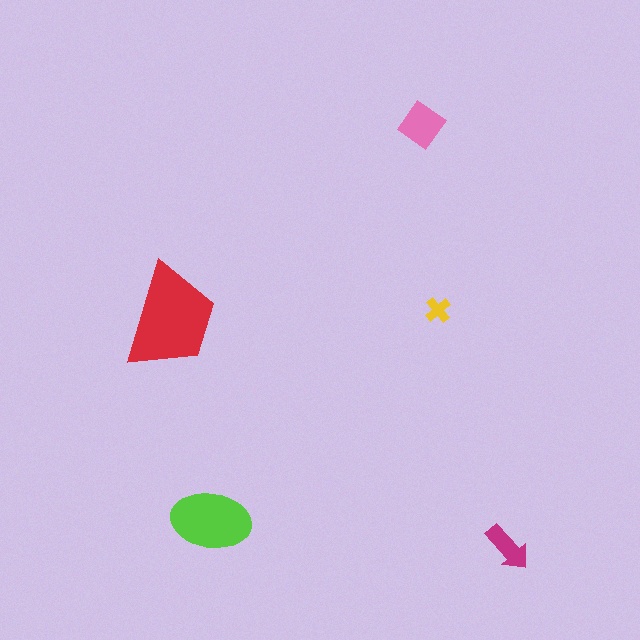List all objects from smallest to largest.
The yellow cross, the magenta arrow, the pink diamond, the lime ellipse, the red trapezoid.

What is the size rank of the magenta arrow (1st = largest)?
4th.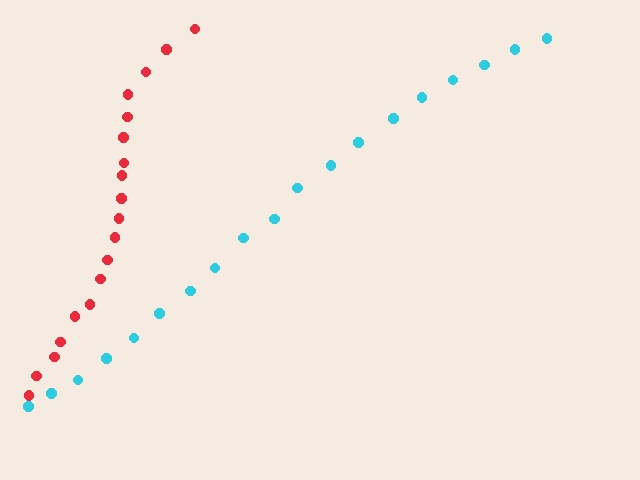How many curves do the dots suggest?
There are 2 distinct paths.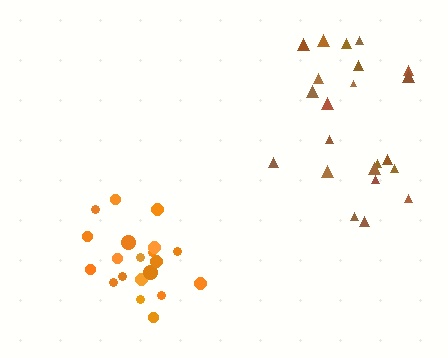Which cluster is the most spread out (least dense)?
Brown.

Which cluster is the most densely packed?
Orange.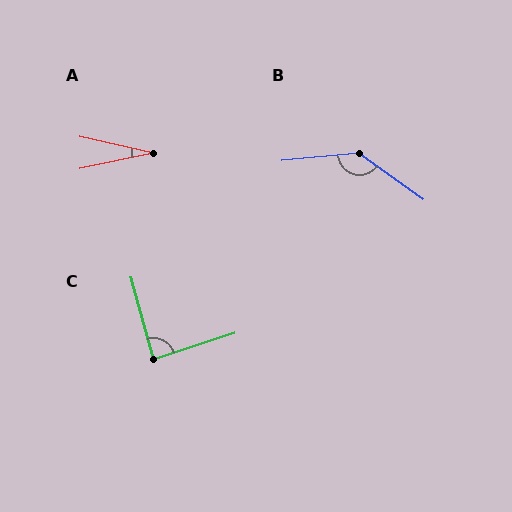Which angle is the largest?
B, at approximately 139 degrees.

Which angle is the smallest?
A, at approximately 24 degrees.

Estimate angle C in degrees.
Approximately 87 degrees.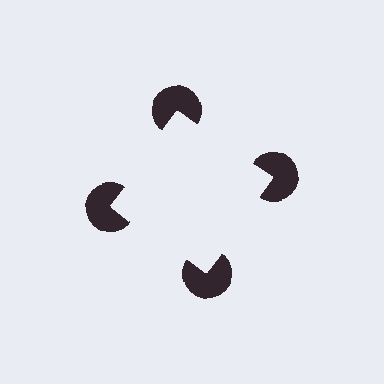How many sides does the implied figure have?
4 sides.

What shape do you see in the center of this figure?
An illusory square — its edges are inferred from the aligned wedge cuts in the pac-man discs, not physically drawn.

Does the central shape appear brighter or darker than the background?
It typically appears slightly brighter than the background, even though no actual brightness change is drawn.